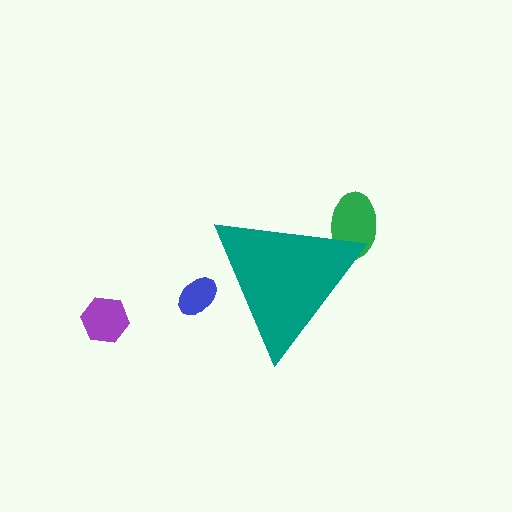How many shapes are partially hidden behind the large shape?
2 shapes are partially hidden.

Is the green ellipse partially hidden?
Yes, the green ellipse is partially hidden behind the teal triangle.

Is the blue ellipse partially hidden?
Yes, the blue ellipse is partially hidden behind the teal triangle.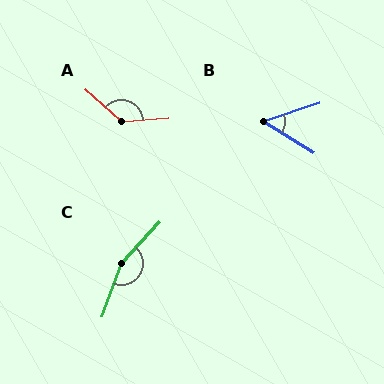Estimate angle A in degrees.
Approximately 134 degrees.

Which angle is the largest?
C, at approximately 157 degrees.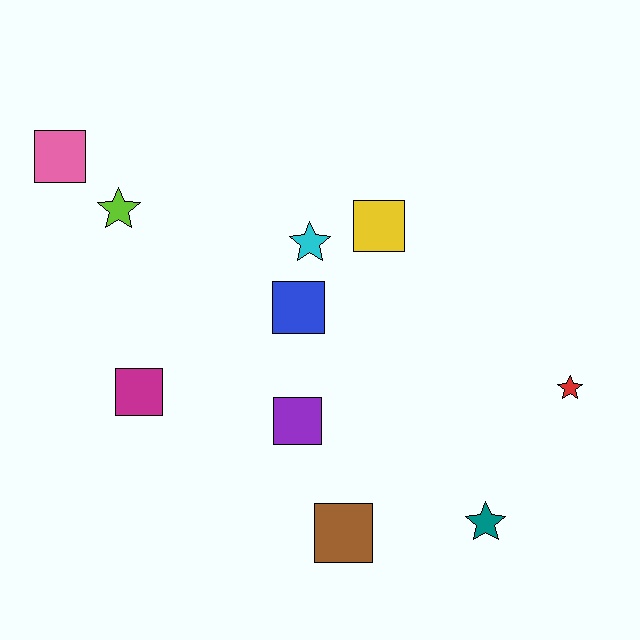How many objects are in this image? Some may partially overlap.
There are 10 objects.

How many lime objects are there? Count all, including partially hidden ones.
There is 1 lime object.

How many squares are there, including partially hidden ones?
There are 6 squares.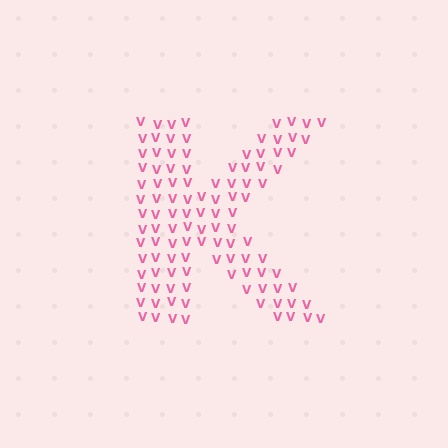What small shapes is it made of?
It is made of small letter V's.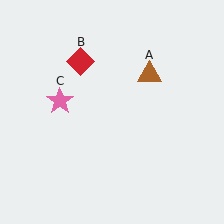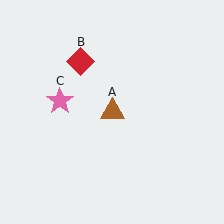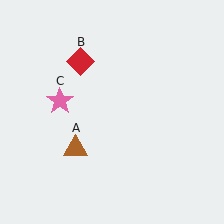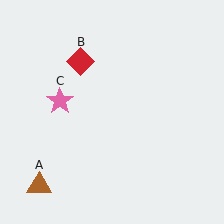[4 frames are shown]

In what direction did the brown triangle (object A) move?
The brown triangle (object A) moved down and to the left.